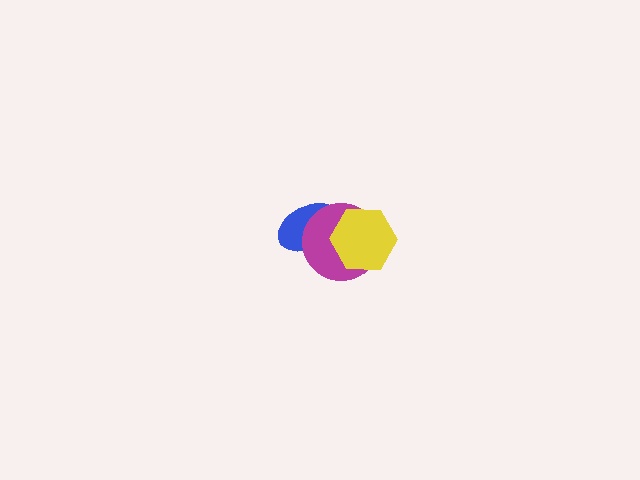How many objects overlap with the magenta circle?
2 objects overlap with the magenta circle.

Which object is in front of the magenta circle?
The yellow hexagon is in front of the magenta circle.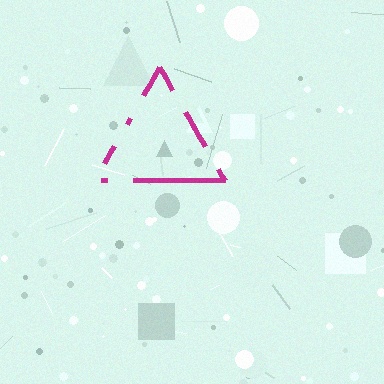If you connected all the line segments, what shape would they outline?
They would outline a triangle.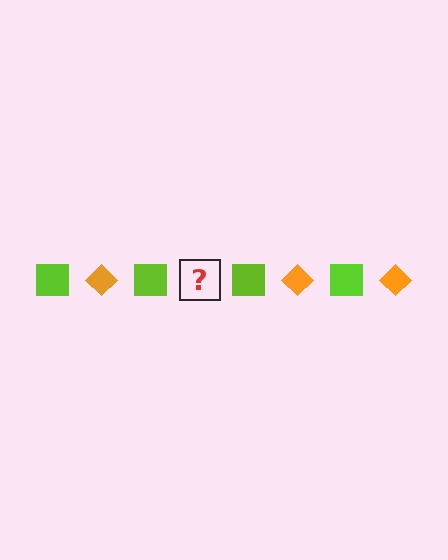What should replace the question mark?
The question mark should be replaced with an orange diamond.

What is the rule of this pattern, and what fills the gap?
The rule is that the pattern alternates between lime square and orange diamond. The gap should be filled with an orange diamond.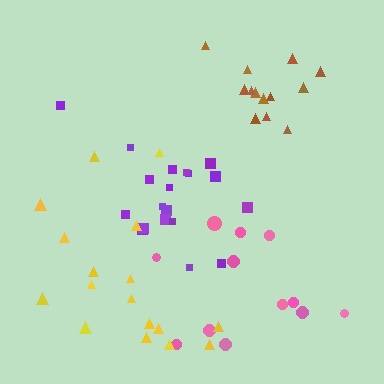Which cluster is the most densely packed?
Brown.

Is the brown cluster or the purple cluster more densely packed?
Brown.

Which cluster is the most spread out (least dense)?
Pink.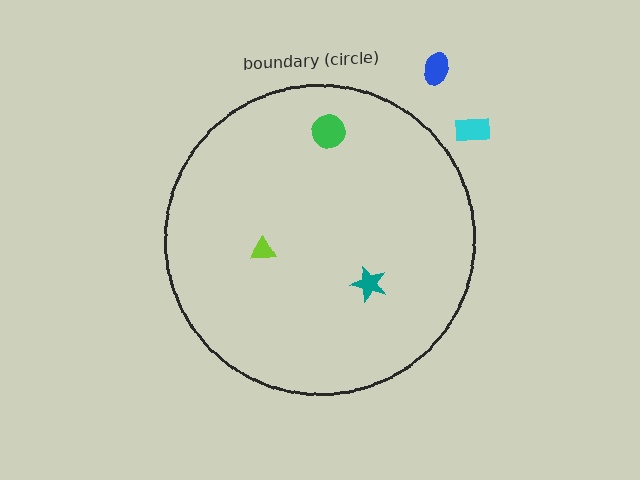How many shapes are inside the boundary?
3 inside, 2 outside.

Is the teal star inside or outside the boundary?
Inside.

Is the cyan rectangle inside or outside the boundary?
Outside.